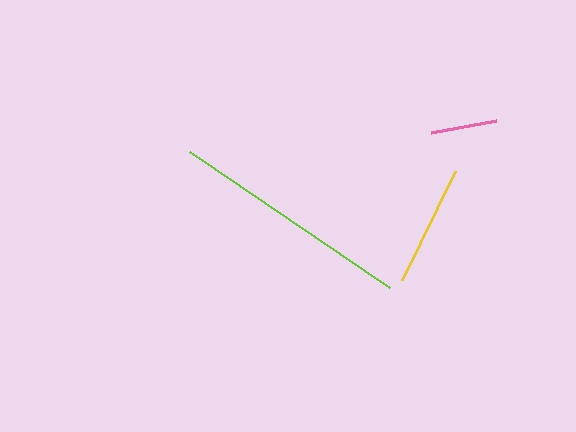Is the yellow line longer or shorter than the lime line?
The lime line is longer than the yellow line.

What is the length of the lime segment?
The lime segment is approximately 242 pixels long.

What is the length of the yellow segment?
The yellow segment is approximately 121 pixels long.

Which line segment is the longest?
The lime line is the longest at approximately 242 pixels.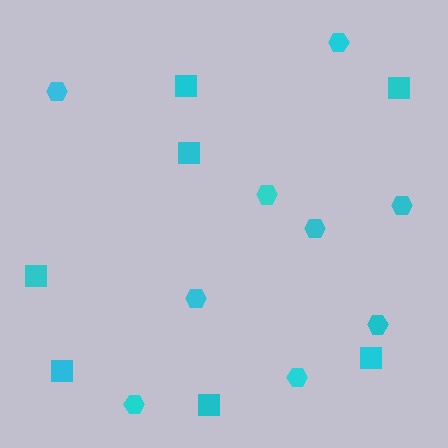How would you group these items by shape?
There are 2 groups: one group of squares (7) and one group of hexagons (9).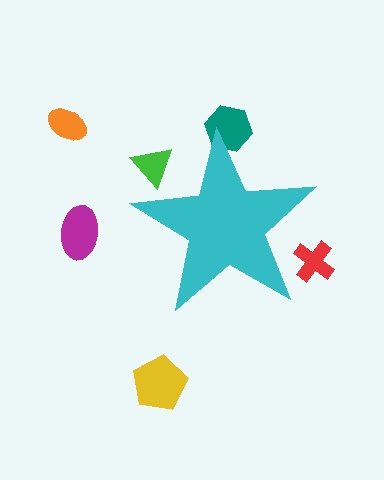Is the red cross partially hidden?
Yes, the red cross is partially hidden behind the cyan star.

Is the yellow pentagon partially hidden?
No, the yellow pentagon is fully visible.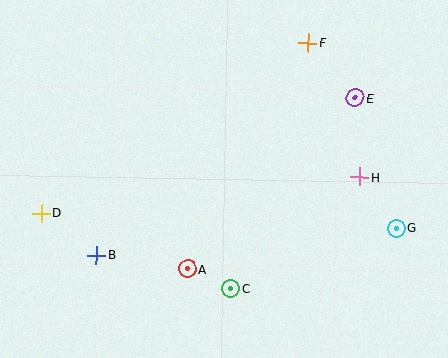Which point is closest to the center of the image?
Point A at (188, 269) is closest to the center.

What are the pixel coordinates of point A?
Point A is at (188, 269).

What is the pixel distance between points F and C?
The distance between F and C is 258 pixels.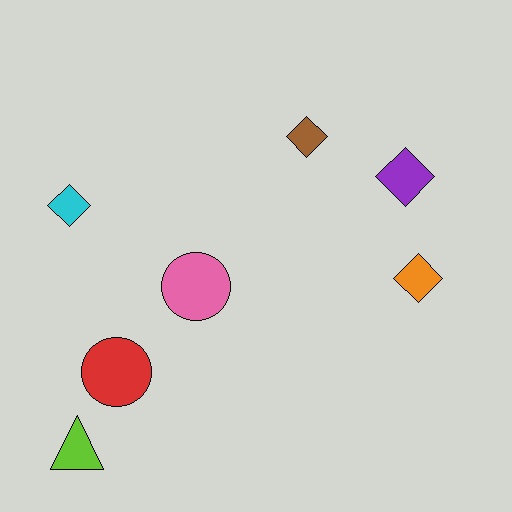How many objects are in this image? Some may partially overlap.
There are 7 objects.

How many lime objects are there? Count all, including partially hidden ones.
There is 1 lime object.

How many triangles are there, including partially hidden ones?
There is 1 triangle.